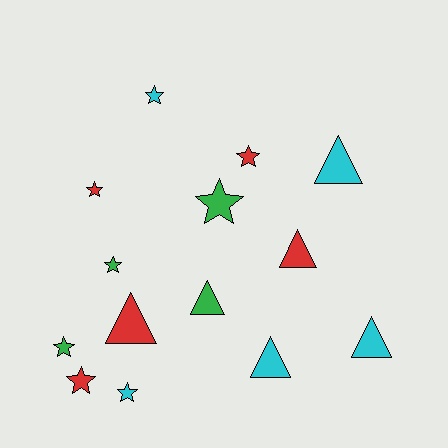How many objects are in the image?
There are 14 objects.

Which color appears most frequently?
Red, with 5 objects.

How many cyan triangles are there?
There are 3 cyan triangles.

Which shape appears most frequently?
Star, with 8 objects.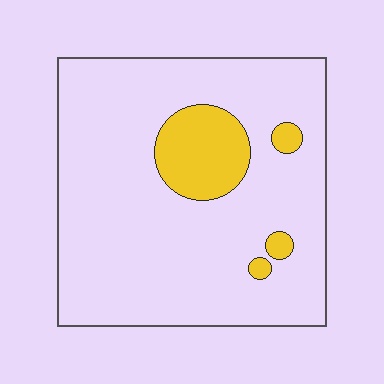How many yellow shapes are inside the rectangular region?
4.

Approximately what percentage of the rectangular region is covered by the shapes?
Approximately 15%.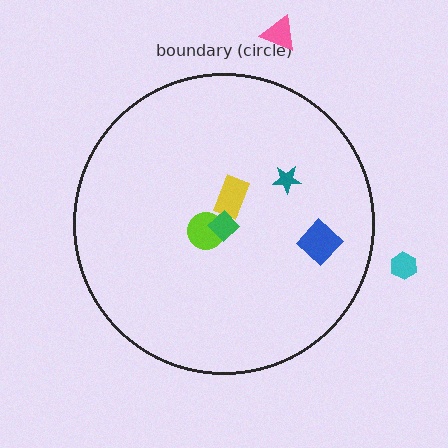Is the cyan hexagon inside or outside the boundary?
Outside.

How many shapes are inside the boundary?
5 inside, 2 outside.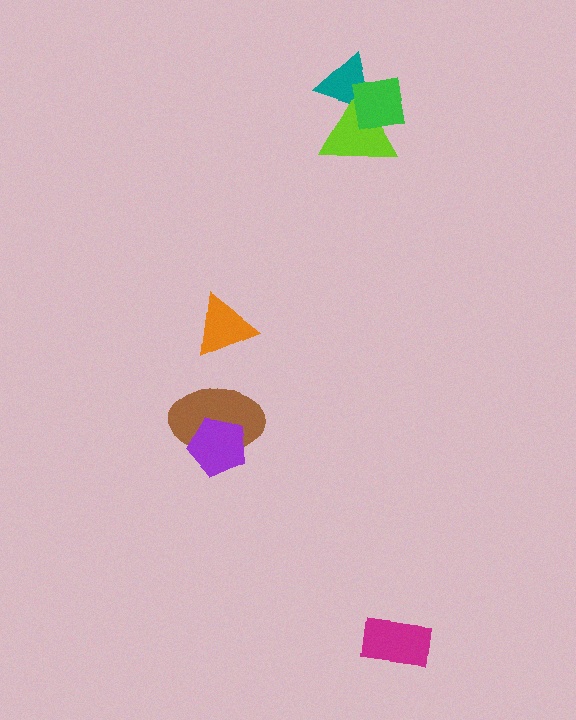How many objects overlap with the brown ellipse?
1 object overlaps with the brown ellipse.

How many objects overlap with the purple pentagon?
1 object overlaps with the purple pentagon.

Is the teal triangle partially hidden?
Yes, it is partially covered by another shape.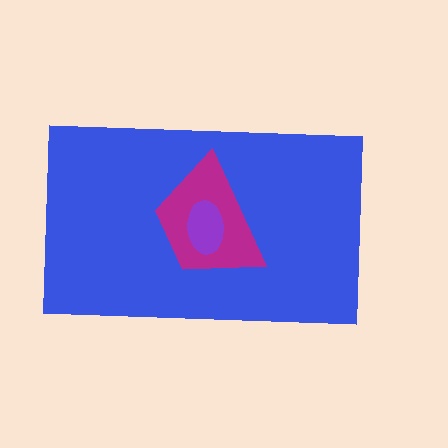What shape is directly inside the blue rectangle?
The magenta trapezoid.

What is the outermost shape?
The blue rectangle.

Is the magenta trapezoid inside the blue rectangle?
Yes.